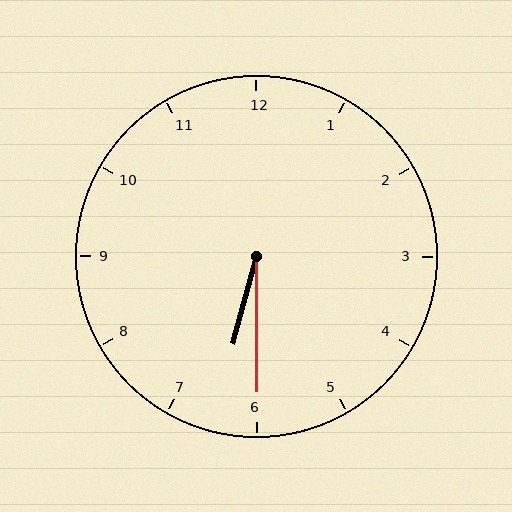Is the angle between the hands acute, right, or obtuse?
It is acute.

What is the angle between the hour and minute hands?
Approximately 15 degrees.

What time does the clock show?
6:30.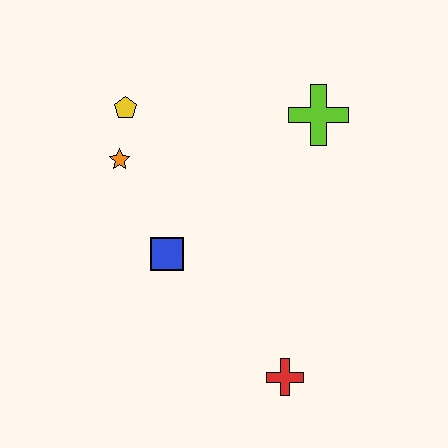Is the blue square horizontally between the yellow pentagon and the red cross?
Yes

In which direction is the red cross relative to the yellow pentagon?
The red cross is below the yellow pentagon.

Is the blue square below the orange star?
Yes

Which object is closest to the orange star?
The yellow pentagon is closest to the orange star.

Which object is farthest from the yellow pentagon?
The red cross is farthest from the yellow pentagon.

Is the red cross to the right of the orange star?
Yes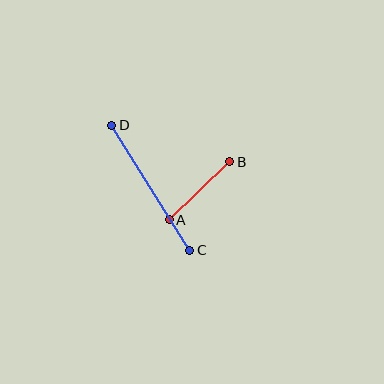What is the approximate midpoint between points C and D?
The midpoint is at approximately (151, 188) pixels.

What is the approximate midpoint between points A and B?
The midpoint is at approximately (200, 191) pixels.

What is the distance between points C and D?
The distance is approximately 148 pixels.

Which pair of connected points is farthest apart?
Points C and D are farthest apart.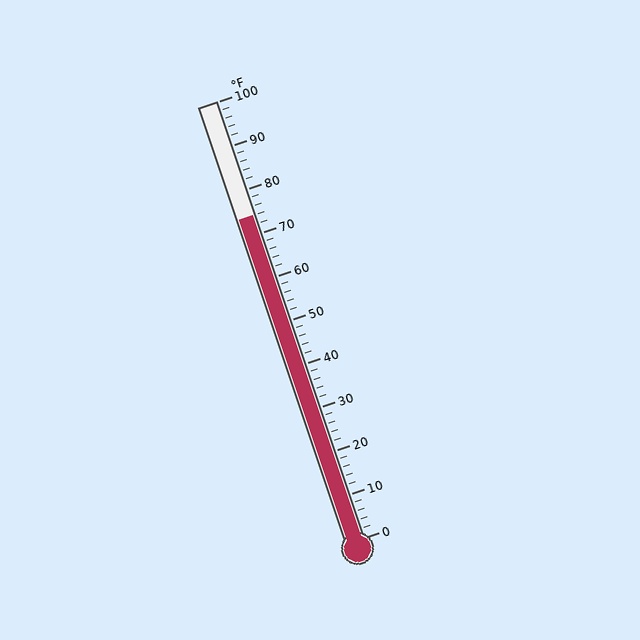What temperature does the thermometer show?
The thermometer shows approximately 74°F.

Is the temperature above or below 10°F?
The temperature is above 10°F.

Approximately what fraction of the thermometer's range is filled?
The thermometer is filled to approximately 75% of its range.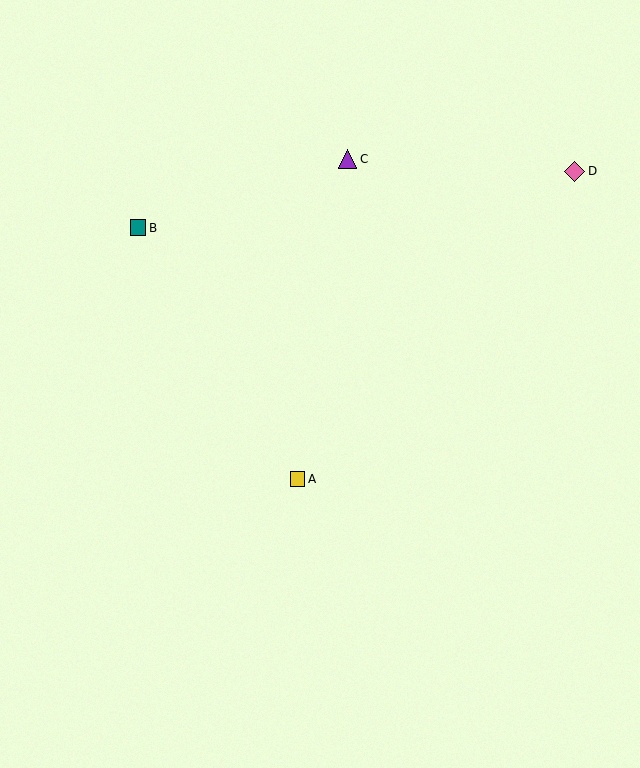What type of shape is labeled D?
Shape D is a pink diamond.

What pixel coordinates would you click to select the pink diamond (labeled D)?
Click at (575, 171) to select the pink diamond D.